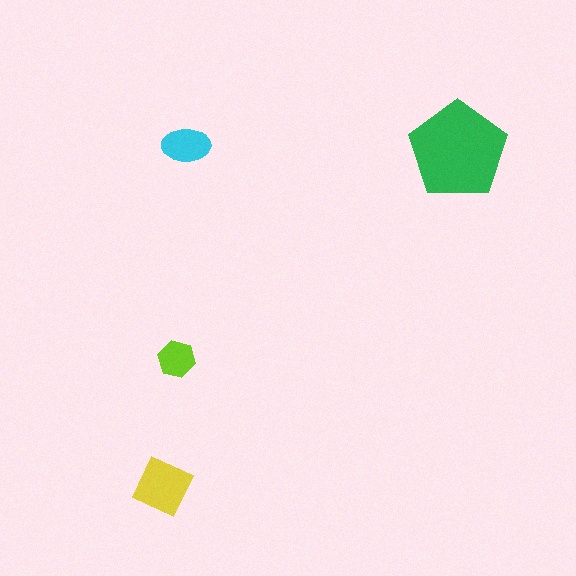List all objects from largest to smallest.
The green pentagon, the yellow diamond, the cyan ellipse, the lime hexagon.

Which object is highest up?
The cyan ellipse is topmost.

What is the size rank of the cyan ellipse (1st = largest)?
3rd.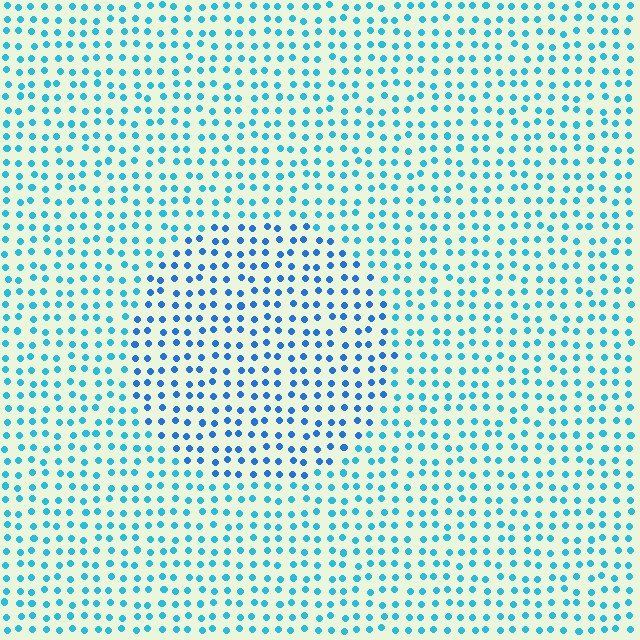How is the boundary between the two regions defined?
The boundary is defined purely by a slight shift in hue (about 25 degrees). Spacing, size, and orientation are identical on both sides.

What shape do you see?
I see a circle.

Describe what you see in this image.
The image is filled with small cyan elements in a uniform arrangement. A circle-shaped region is visible where the elements are tinted to a slightly different hue, forming a subtle color boundary.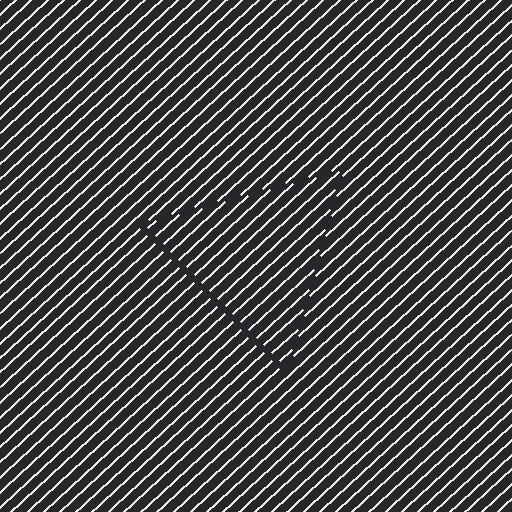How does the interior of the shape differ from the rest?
The interior of the shape contains the same grating, shifted by half a period — the contour is defined by the phase discontinuity where line-ends from the inner and outer gratings abut.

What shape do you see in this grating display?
An illusory triangle. The interior of the shape contains the same grating, shifted by half a period — the contour is defined by the phase discontinuity where line-ends from the inner and outer gratings abut.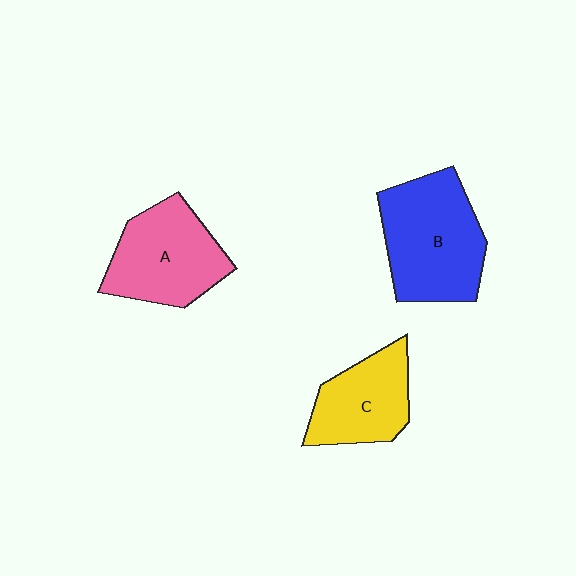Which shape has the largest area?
Shape B (blue).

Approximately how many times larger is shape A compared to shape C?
Approximately 1.2 times.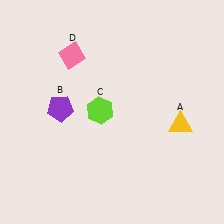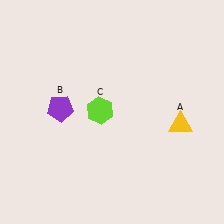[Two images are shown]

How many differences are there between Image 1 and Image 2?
There is 1 difference between the two images.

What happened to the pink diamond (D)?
The pink diamond (D) was removed in Image 2. It was in the top-left area of Image 1.